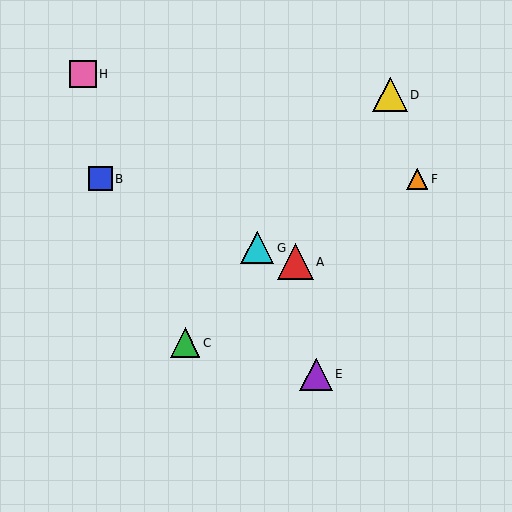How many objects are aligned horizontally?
2 objects (B, F) are aligned horizontally.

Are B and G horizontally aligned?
No, B is at y≈179 and G is at y≈248.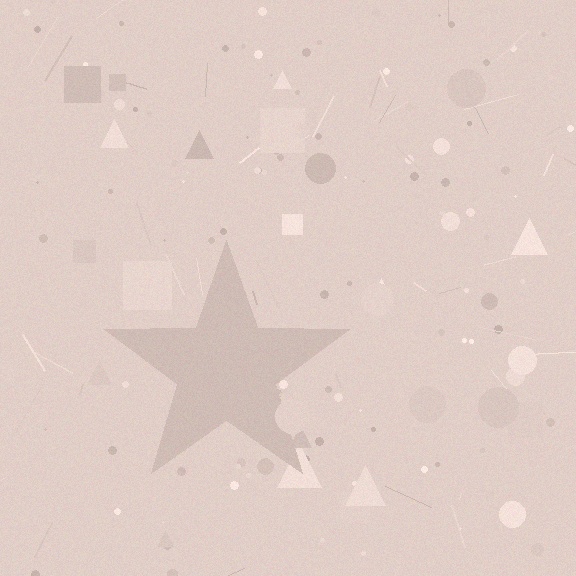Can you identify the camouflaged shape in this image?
The camouflaged shape is a star.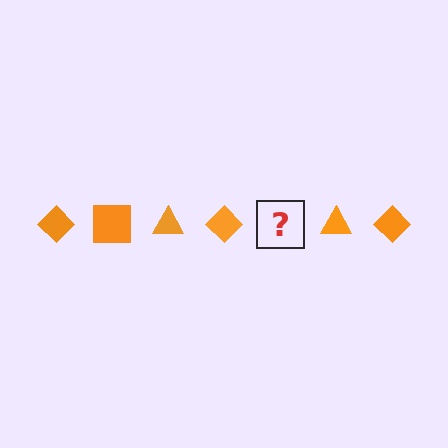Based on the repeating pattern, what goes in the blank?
The blank should be an orange square.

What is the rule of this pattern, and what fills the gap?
The rule is that the pattern cycles through diamond, square, triangle shapes in orange. The gap should be filled with an orange square.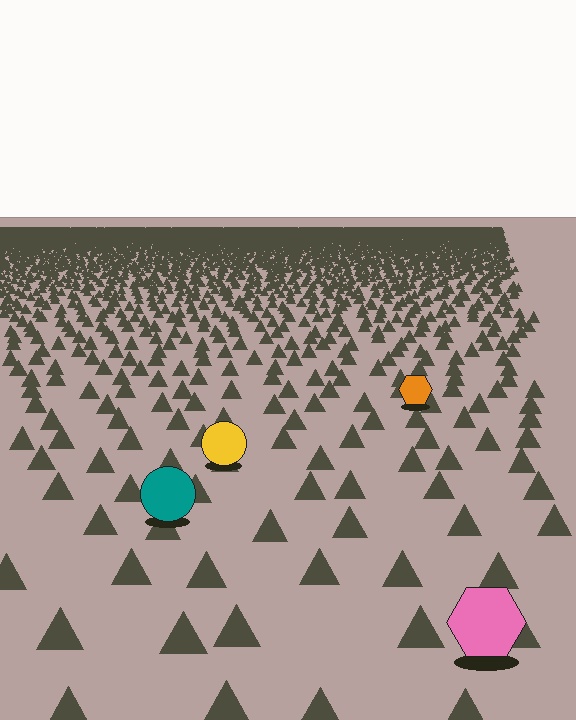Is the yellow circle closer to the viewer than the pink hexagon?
No. The pink hexagon is closer — you can tell from the texture gradient: the ground texture is coarser near it.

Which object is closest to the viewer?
The pink hexagon is closest. The texture marks near it are larger and more spread out.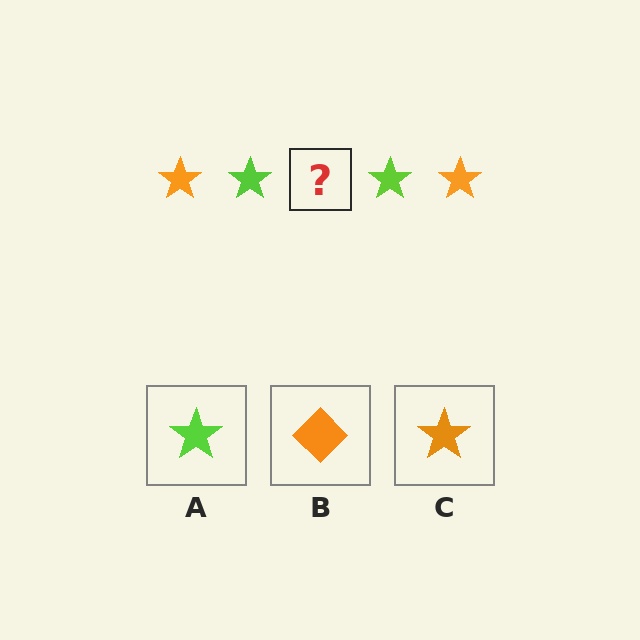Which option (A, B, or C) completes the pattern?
C.